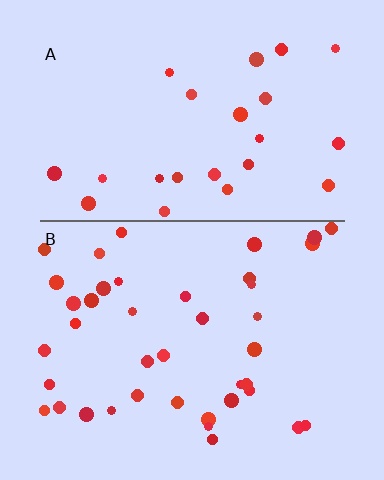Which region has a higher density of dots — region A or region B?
B (the bottom).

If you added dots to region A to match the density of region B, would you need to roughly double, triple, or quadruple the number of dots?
Approximately double.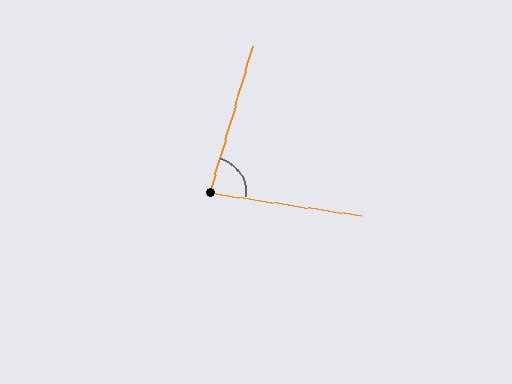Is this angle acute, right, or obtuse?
It is acute.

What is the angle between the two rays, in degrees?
Approximately 83 degrees.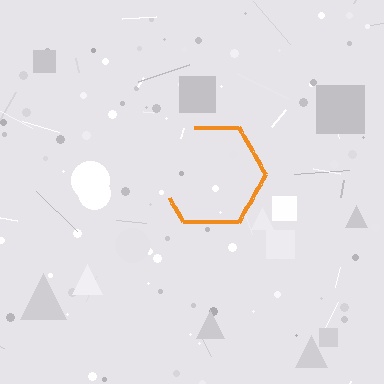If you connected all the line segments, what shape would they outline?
They would outline a hexagon.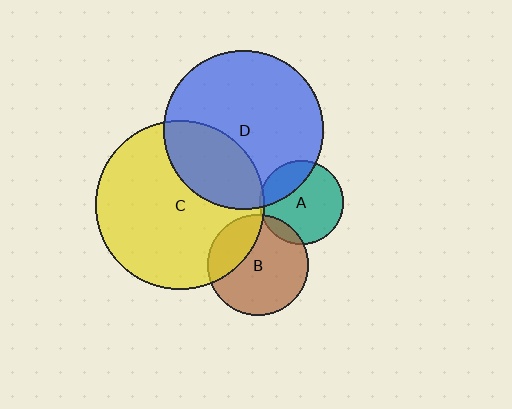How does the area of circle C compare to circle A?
Approximately 4.1 times.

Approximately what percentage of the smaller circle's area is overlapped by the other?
Approximately 25%.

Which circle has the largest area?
Circle C (yellow).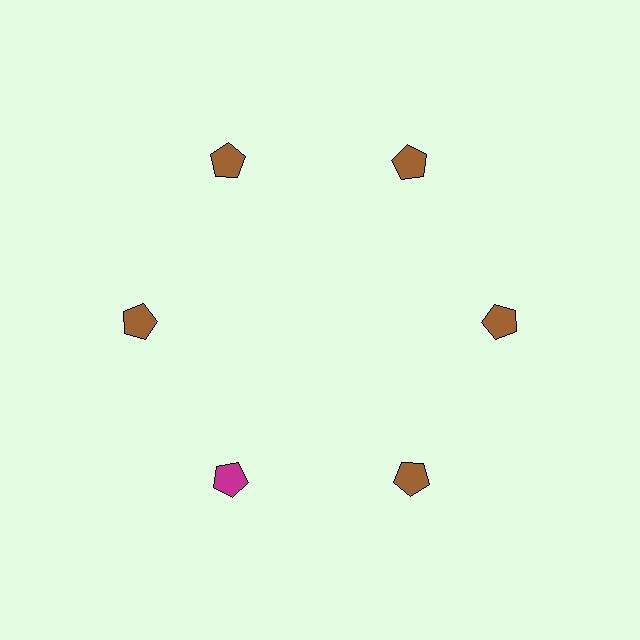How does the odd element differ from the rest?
It has a different color: magenta instead of brown.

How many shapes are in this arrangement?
There are 6 shapes arranged in a ring pattern.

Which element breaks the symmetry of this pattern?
The magenta pentagon at roughly the 7 o'clock position breaks the symmetry. All other shapes are brown pentagons.